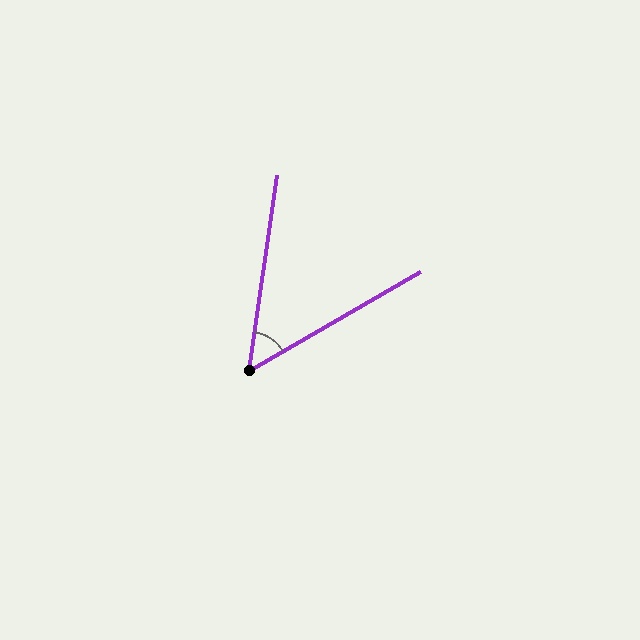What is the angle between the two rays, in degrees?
Approximately 52 degrees.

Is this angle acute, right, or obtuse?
It is acute.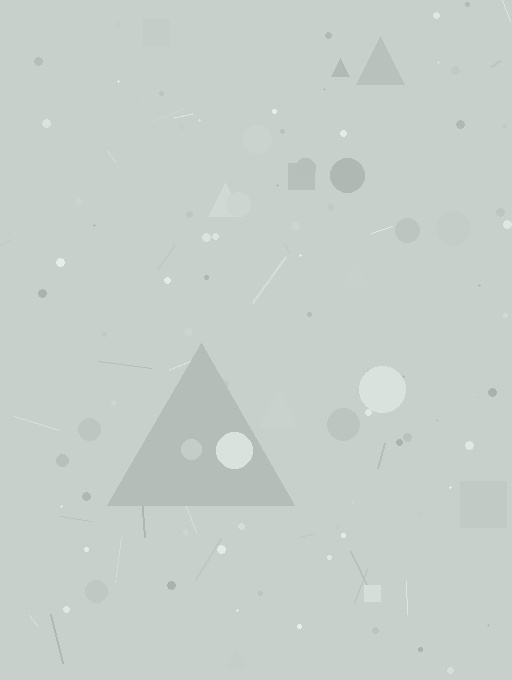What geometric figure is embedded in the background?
A triangle is embedded in the background.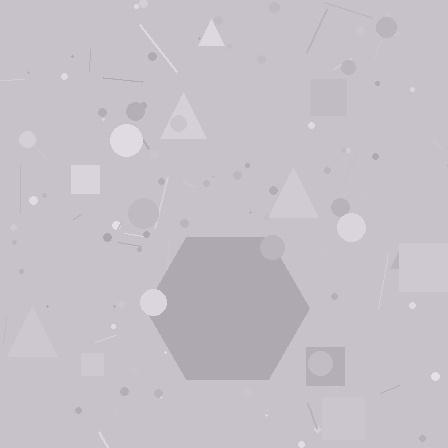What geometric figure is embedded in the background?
A hexagon is embedded in the background.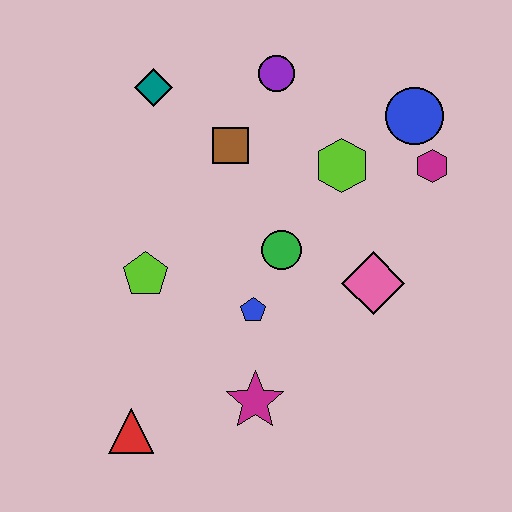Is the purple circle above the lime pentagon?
Yes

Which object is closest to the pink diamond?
The green circle is closest to the pink diamond.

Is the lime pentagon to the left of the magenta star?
Yes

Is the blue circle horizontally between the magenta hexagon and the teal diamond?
Yes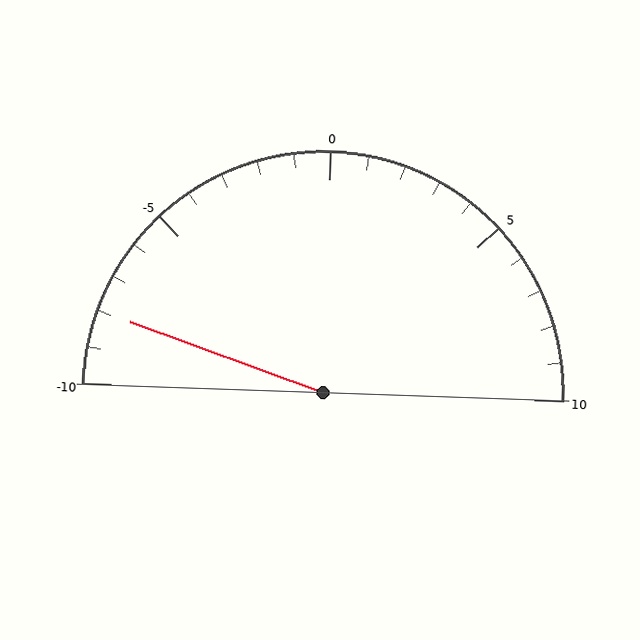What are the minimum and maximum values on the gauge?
The gauge ranges from -10 to 10.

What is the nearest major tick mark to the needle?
The nearest major tick mark is -10.